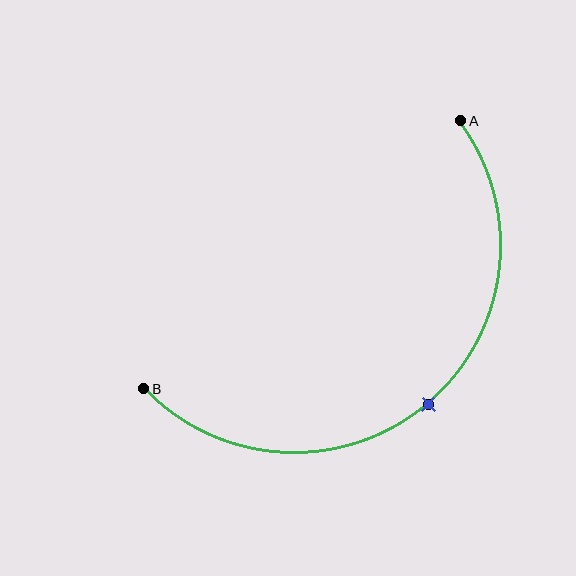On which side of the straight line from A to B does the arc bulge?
The arc bulges below and to the right of the straight line connecting A and B.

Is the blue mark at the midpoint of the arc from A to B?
Yes. The blue mark lies on the arc at equal arc-length from both A and B — it is the arc midpoint.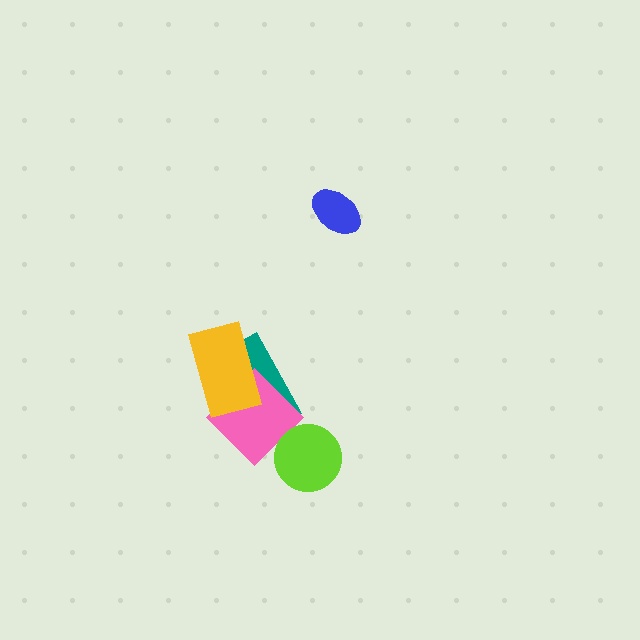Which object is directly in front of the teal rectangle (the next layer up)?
The pink diamond is directly in front of the teal rectangle.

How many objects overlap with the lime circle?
1 object overlaps with the lime circle.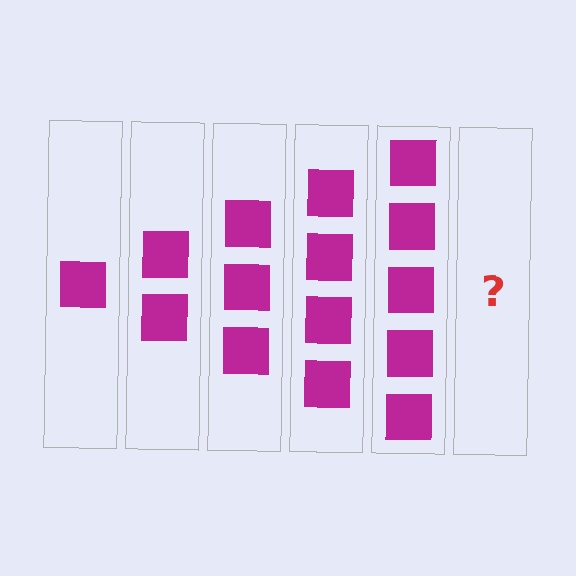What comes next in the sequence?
The next element should be 6 squares.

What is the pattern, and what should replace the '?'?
The pattern is that each step adds one more square. The '?' should be 6 squares.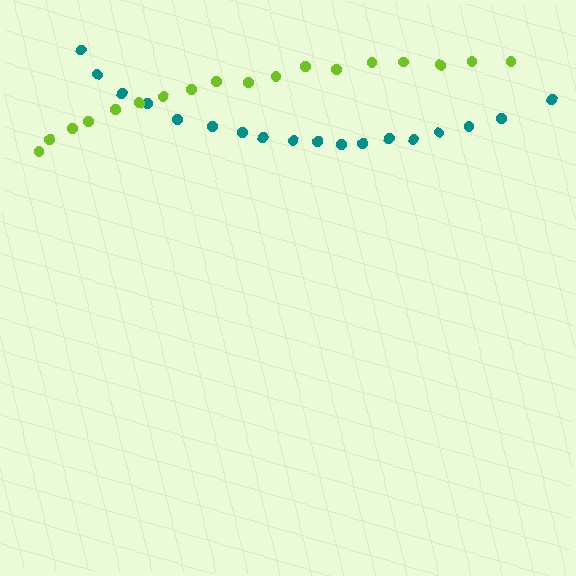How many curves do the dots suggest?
There are 2 distinct paths.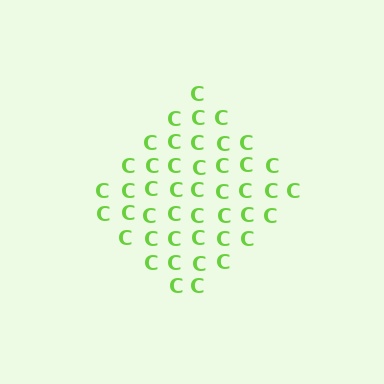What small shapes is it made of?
It is made of small letter C's.